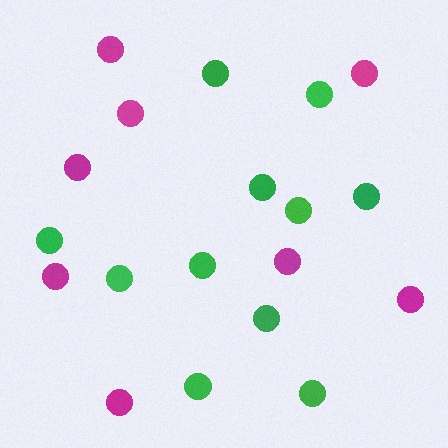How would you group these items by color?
There are 2 groups: one group of green circles (11) and one group of magenta circles (8).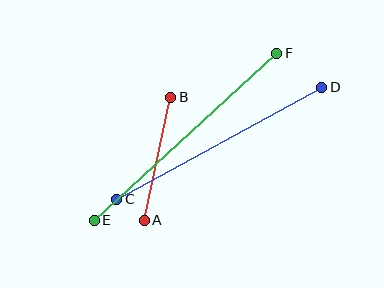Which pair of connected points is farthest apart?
Points E and F are farthest apart.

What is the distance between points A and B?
The distance is approximately 126 pixels.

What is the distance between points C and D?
The distance is approximately 234 pixels.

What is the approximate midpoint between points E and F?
The midpoint is at approximately (185, 137) pixels.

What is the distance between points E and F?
The distance is approximately 247 pixels.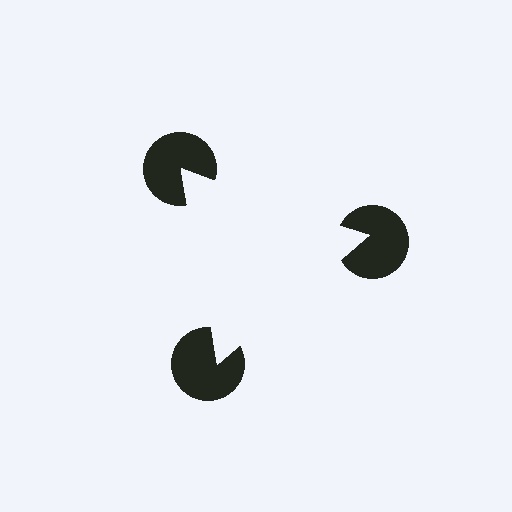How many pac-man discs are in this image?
There are 3 — one at each vertex of the illusory triangle.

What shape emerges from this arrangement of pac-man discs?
An illusory triangle — its edges are inferred from the aligned wedge cuts in the pac-man discs, not physically drawn.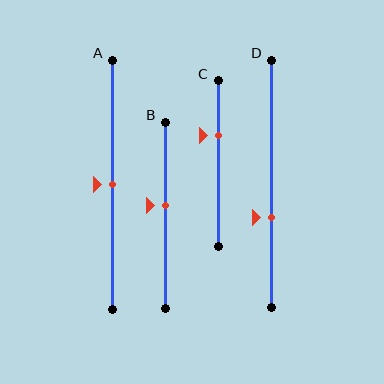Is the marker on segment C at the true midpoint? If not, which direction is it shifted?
No, the marker on segment C is shifted upward by about 17% of the segment length.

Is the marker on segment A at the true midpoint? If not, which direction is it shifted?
Yes, the marker on segment A is at the true midpoint.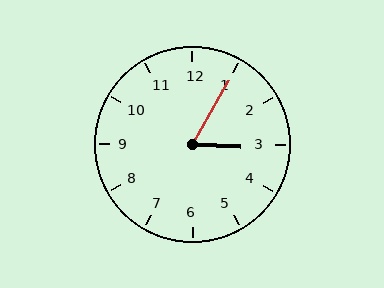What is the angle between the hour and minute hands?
Approximately 62 degrees.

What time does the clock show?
3:05.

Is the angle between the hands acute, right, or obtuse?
It is acute.